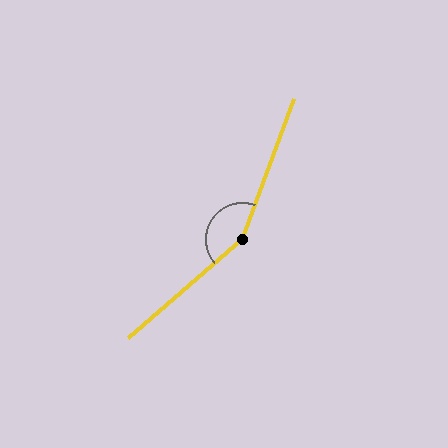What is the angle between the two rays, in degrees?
Approximately 151 degrees.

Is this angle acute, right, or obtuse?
It is obtuse.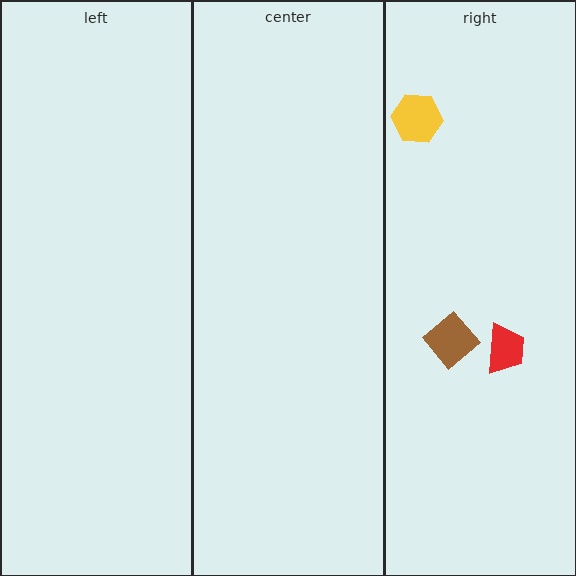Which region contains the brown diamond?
The right region.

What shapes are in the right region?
The brown diamond, the yellow hexagon, the red trapezoid.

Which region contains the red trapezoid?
The right region.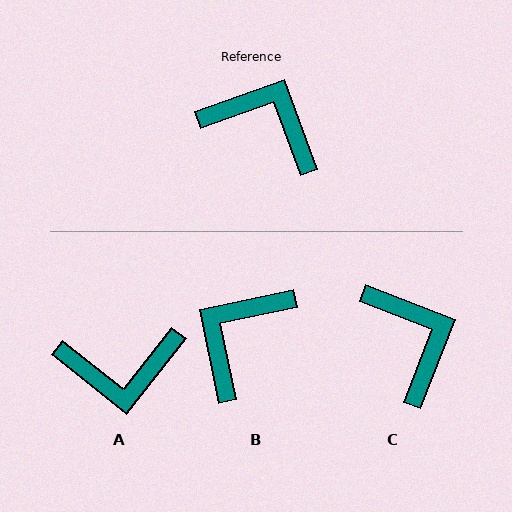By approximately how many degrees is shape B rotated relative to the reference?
Approximately 82 degrees counter-clockwise.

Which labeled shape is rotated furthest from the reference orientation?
A, about 148 degrees away.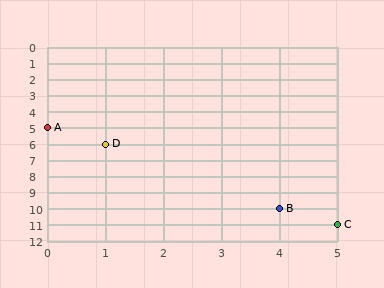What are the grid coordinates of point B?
Point B is at grid coordinates (4, 10).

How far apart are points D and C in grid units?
Points D and C are 4 columns and 5 rows apart (about 6.4 grid units diagonally).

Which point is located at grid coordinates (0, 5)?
Point A is at (0, 5).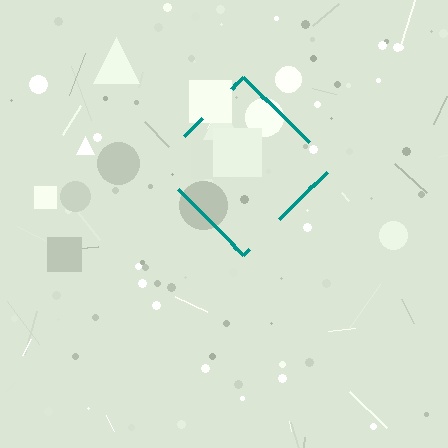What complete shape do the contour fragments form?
The contour fragments form a diamond.